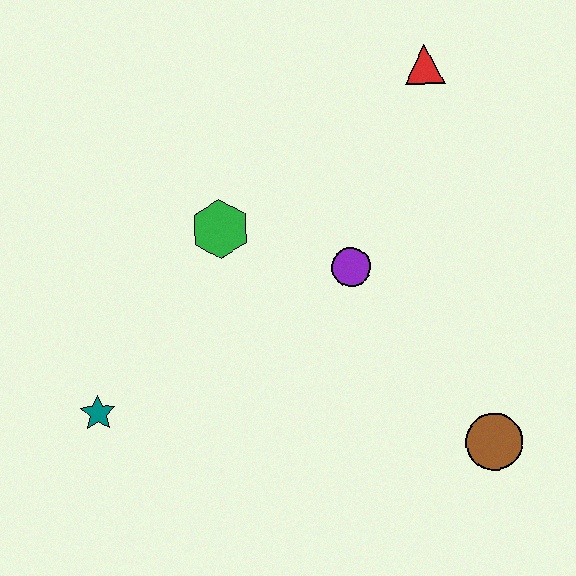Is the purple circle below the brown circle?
No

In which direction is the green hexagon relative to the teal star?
The green hexagon is above the teal star.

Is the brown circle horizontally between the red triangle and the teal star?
No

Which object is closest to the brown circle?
The purple circle is closest to the brown circle.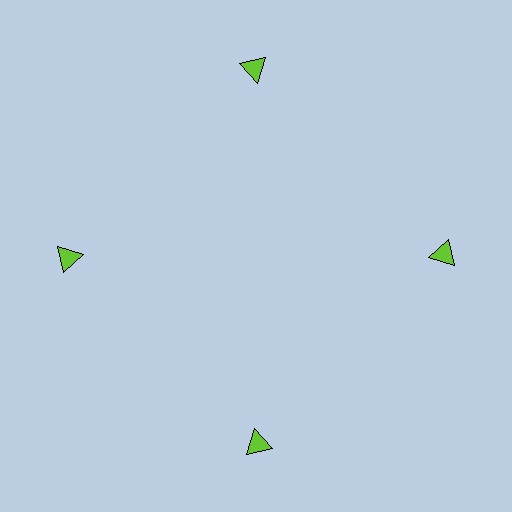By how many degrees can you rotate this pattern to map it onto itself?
The pattern maps onto itself every 90 degrees of rotation.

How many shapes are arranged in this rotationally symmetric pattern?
There are 4 shapes, arranged in 4 groups of 1.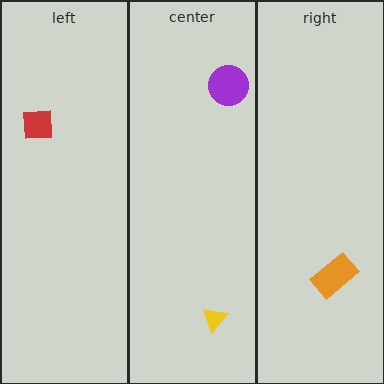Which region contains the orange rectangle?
The right region.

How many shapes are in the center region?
2.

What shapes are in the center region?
The purple circle, the yellow triangle.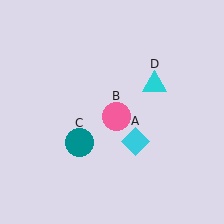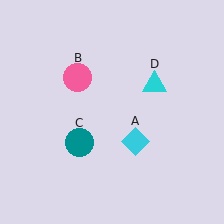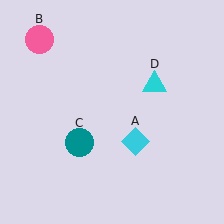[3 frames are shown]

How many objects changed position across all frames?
1 object changed position: pink circle (object B).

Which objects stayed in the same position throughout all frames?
Cyan diamond (object A) and teal circle (object C) and cyan triangle (object D) remained stationary.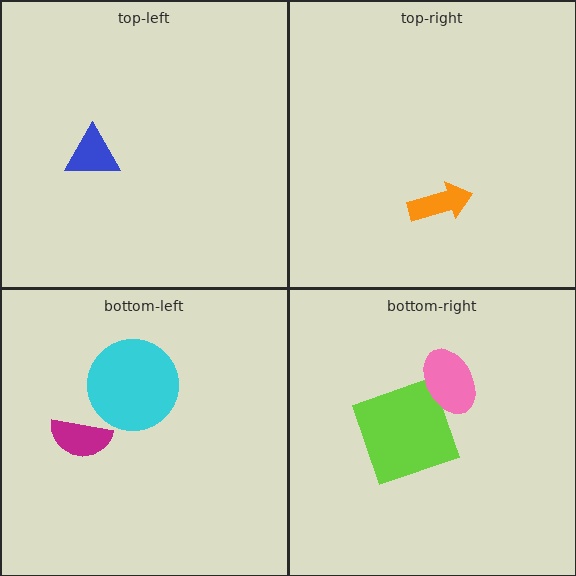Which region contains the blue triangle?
The top-left region.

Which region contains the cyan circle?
The bottom-left region.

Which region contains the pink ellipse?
The bottom-right region.